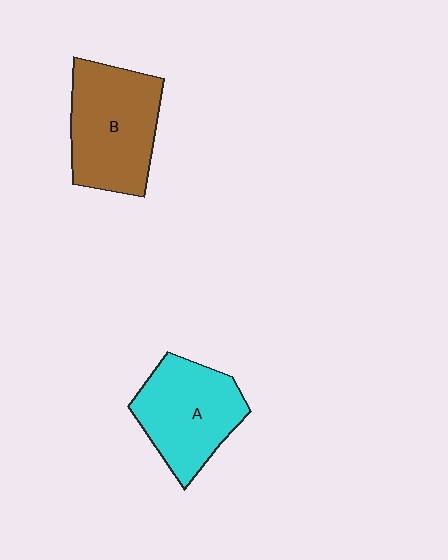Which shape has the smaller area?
Shape A (cyan).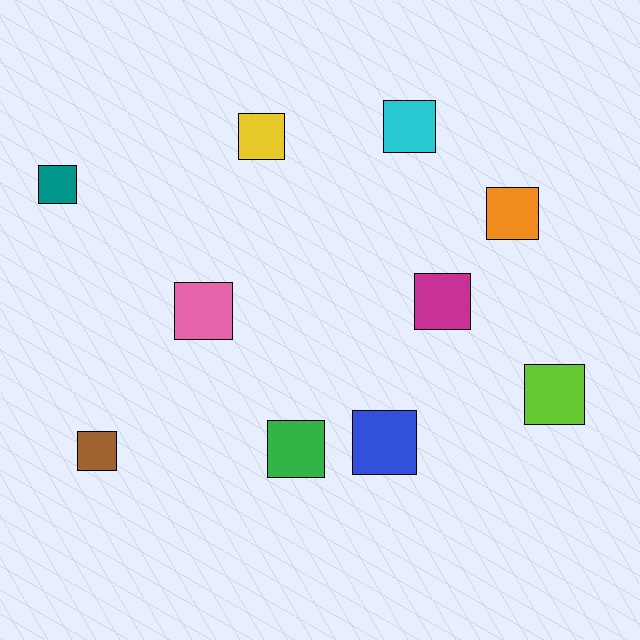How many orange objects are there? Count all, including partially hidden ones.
There is 1 orange object.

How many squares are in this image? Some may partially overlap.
There are 10 squares.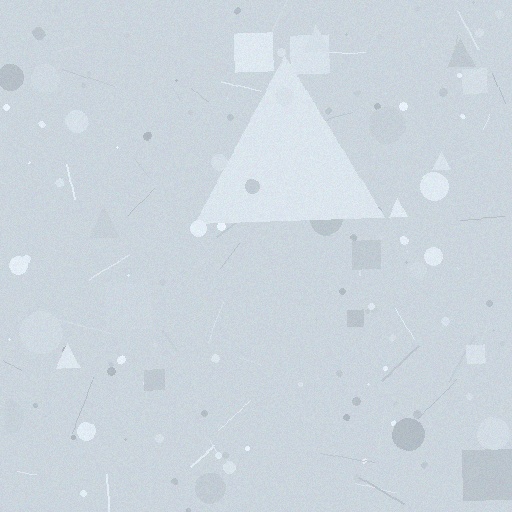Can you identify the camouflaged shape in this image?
The camouflaged shape is a triangle.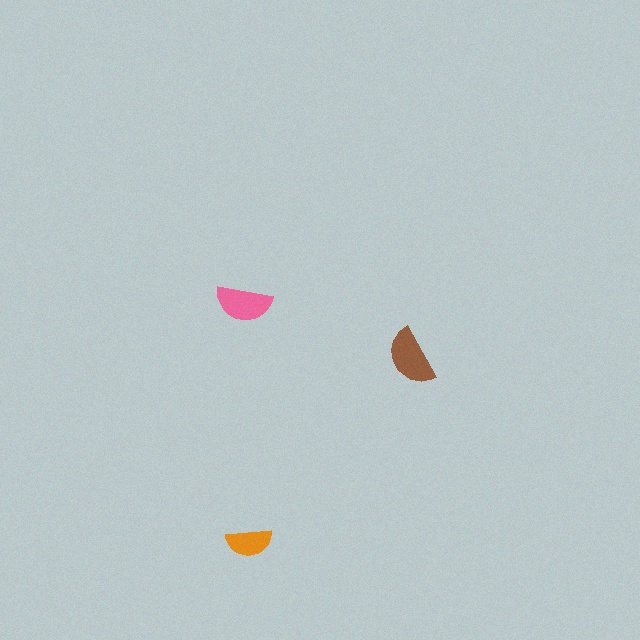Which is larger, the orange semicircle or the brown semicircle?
The brown one.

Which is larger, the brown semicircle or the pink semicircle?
The brown one.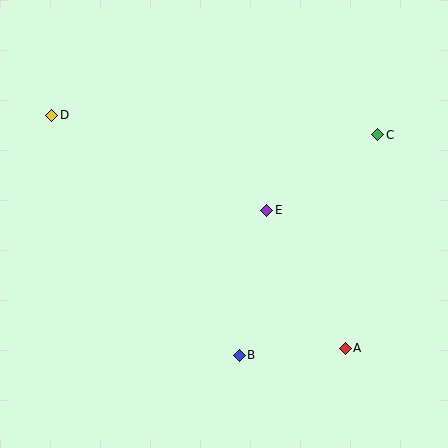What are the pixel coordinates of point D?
Point D is at (52, 115).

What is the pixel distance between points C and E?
The distance between C and E is 134 pixels.